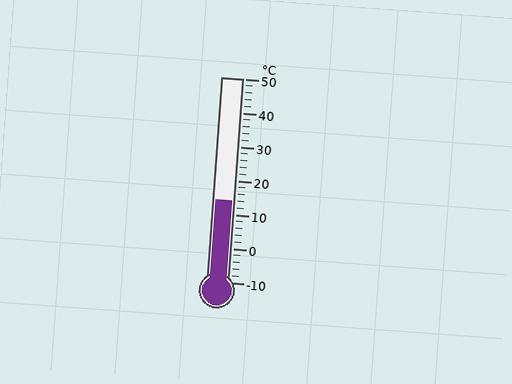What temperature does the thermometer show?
The thermometer shows approximately 14°C.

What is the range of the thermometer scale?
The thermometer scale ranges from -10°C to 50°C.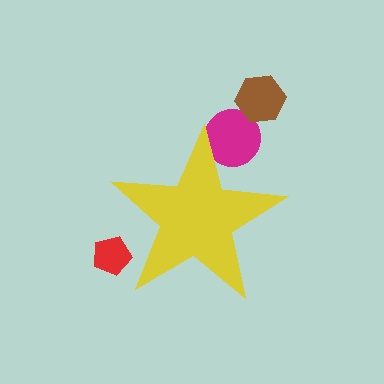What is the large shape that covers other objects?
A yellow star.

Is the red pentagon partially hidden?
Yes, the red pentagon is partially hidden behind the yellow star.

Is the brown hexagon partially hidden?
No, the brown hexagon is fully visible.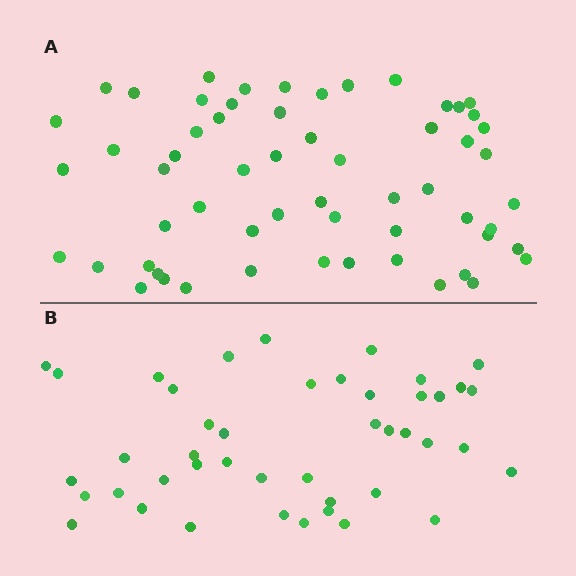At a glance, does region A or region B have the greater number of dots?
Region A (the top region) has more dots.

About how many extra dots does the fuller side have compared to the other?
Region A has approximately 15 more dots than region B.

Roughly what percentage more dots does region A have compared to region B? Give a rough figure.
About 35% more.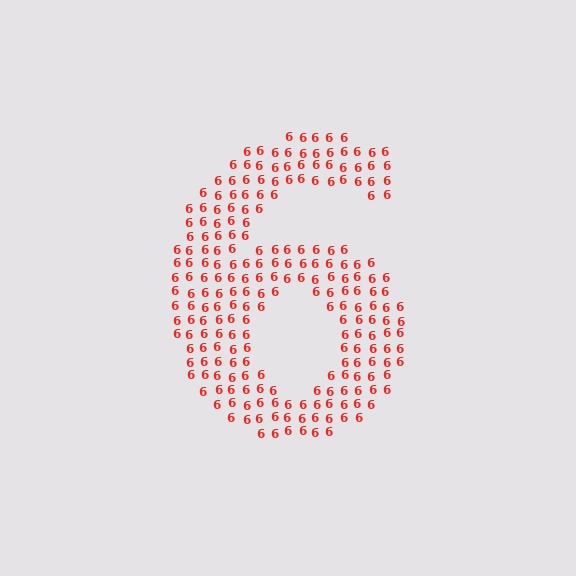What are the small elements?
The small elements are digit 6's.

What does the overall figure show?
The overall figure shows the digit 6.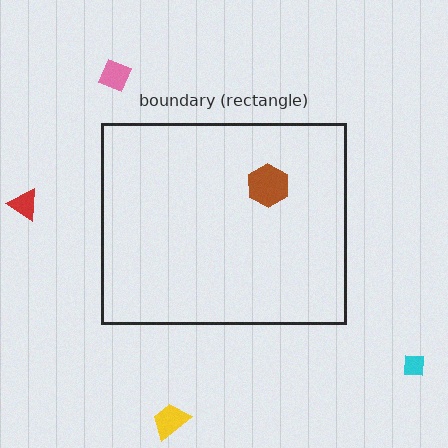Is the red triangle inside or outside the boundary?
Outside.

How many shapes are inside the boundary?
1 inside, 4 outside.